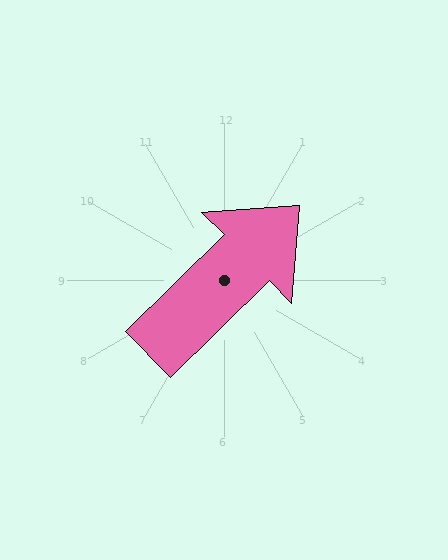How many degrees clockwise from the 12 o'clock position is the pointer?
Approximately 45 degrees.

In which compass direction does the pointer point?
Northeast.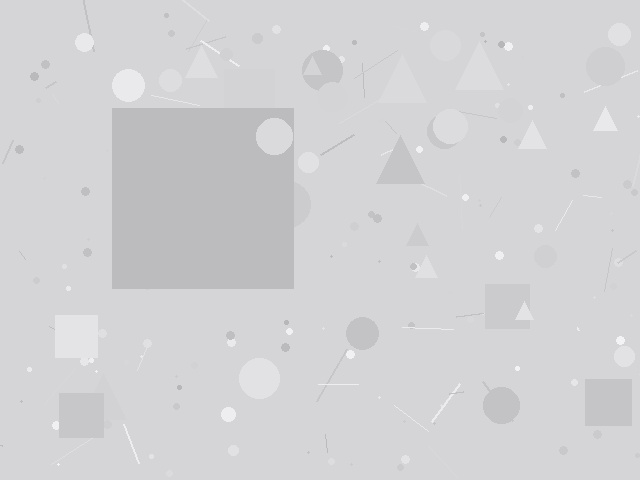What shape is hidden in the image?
A square is hidden in the image.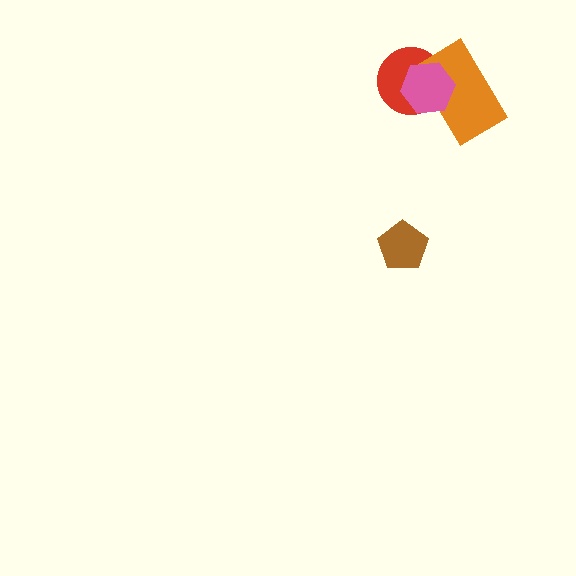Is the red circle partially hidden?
Yes, it is partially covered by another shape.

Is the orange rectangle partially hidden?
Yes, it is partially covered by another shape.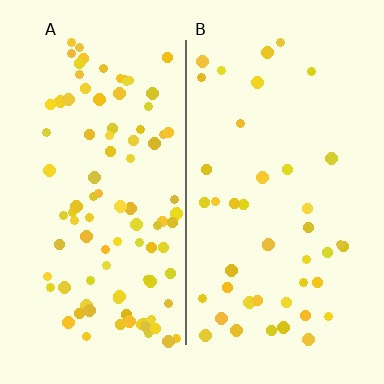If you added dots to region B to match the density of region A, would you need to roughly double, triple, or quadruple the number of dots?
Approximately double.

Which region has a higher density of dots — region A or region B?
A (the left).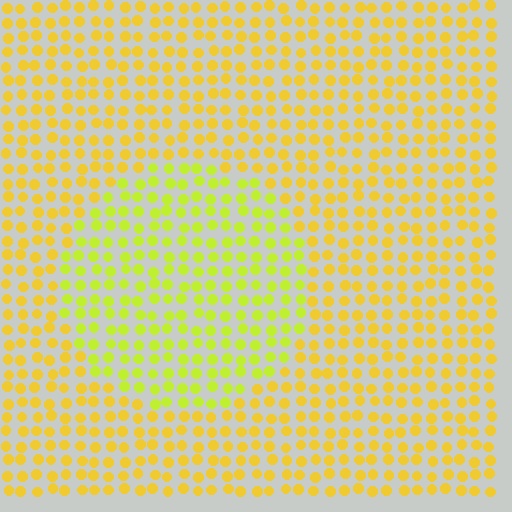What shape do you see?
I see a circle.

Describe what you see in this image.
The image is filled with small yellow elements in a uniform arrangement. A circle-shaped region is visible where the elements are tinted to a slightly different hue, forming a subtle color boundary.